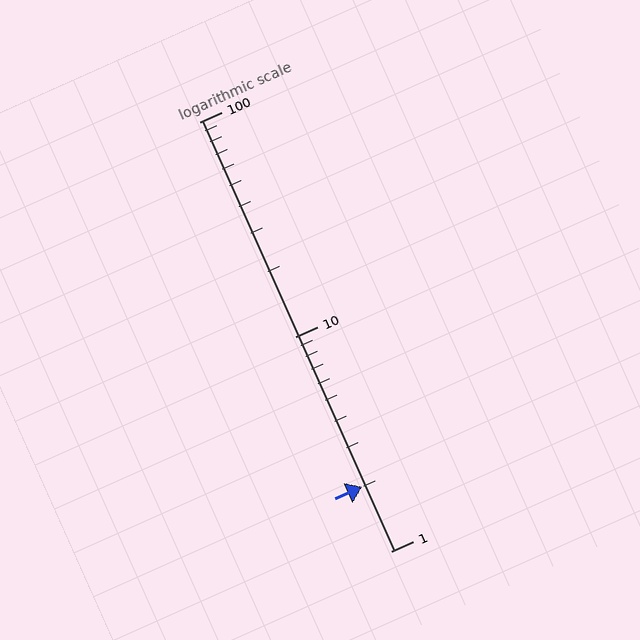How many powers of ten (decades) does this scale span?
The scale spans 2 decades, from 1 to 100.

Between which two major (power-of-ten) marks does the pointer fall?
The pointer is between 1 and 10.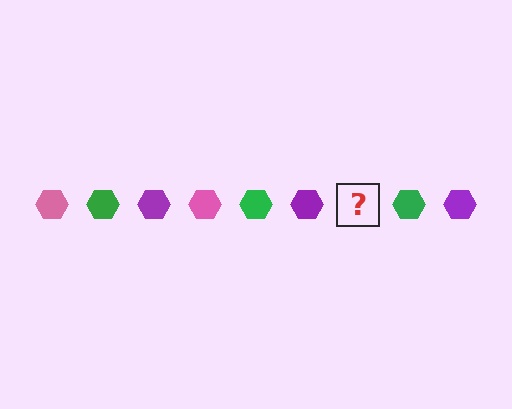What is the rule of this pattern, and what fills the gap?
The rule is that the pattern cycles through pink, green, purple hexagons. The gap should be filled with a pink hexagon.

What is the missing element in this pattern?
The missing element is a pink hexagon.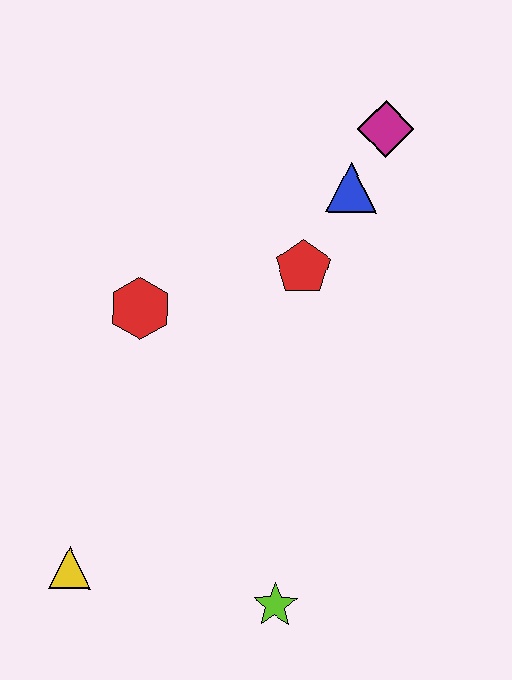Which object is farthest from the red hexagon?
The lime star is farthest from the red hexagon.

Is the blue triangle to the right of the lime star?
Yes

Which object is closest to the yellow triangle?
The lime star is closest to the yellow triangle.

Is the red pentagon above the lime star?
Yes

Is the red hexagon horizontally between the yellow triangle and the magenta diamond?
Yes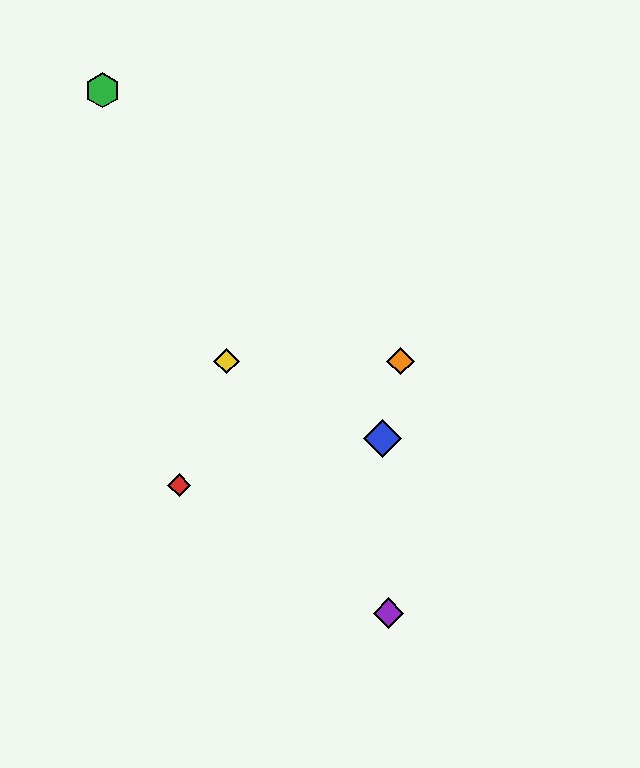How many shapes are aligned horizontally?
2 shapes (the yellow diamond, the orange diamond) are aligned horizontally.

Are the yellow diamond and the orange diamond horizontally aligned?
Yes, both are at y≈361.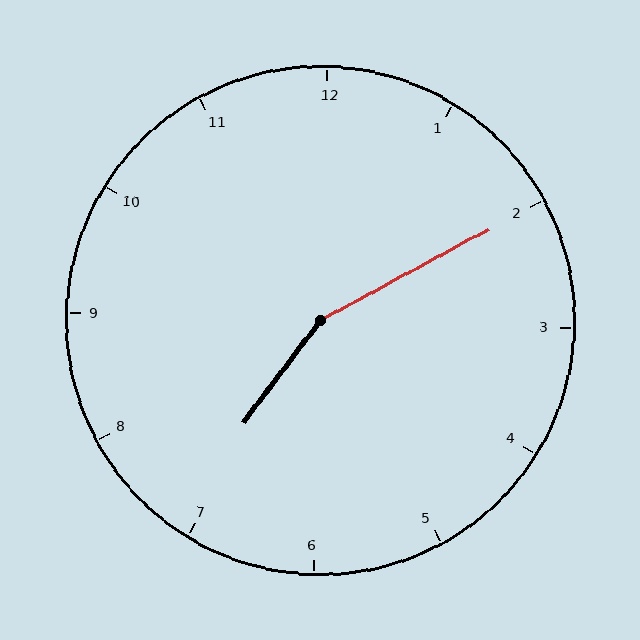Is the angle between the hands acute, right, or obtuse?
It is obtuse.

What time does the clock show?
7:10.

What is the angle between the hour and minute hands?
Approximately 155 degrees.